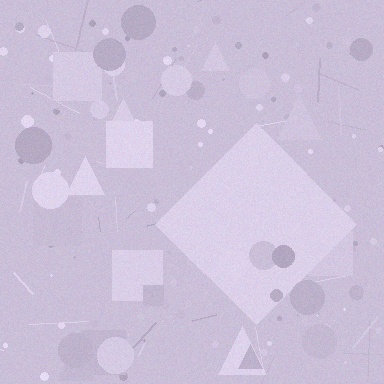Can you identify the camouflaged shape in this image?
The camouflaged shape is a diamond.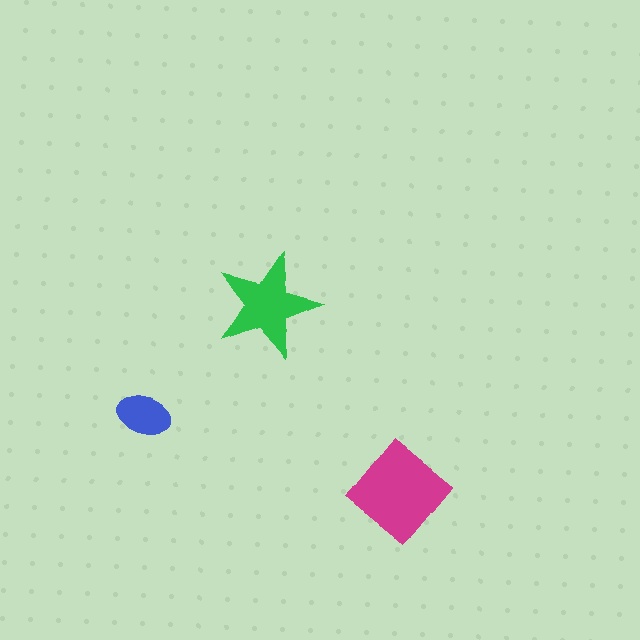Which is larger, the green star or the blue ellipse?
The green star.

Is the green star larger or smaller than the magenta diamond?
Smaller.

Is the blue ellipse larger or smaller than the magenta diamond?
Smaller.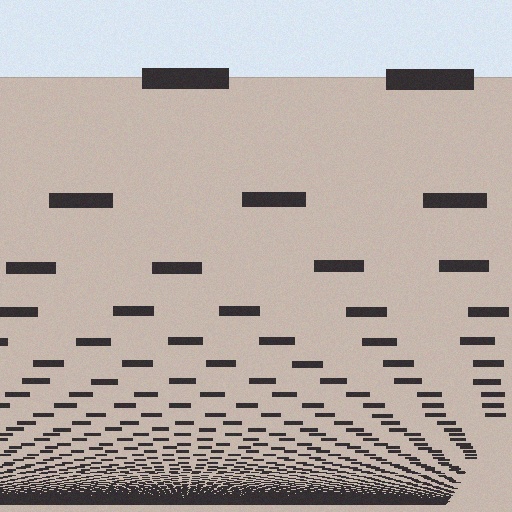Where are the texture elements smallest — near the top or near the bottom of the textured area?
Near the bottom.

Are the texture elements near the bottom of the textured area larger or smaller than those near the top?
Smaller. The gradient is inverted — elements near the bottom are smaller and denser.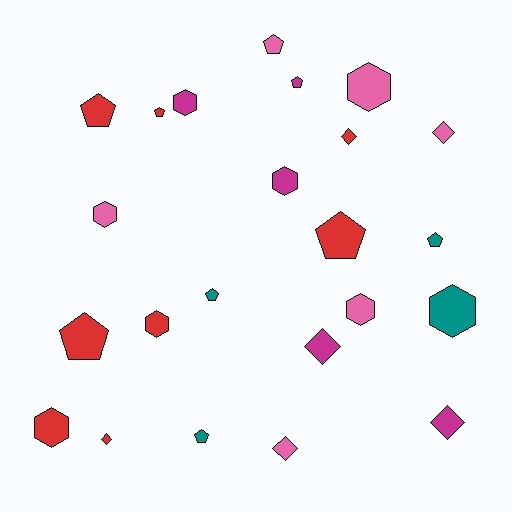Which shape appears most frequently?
Pentagon, with 9 objects.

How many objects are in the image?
There are 23 objects.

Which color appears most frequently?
Red, with 8 objects.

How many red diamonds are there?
There are 2 red diamonds.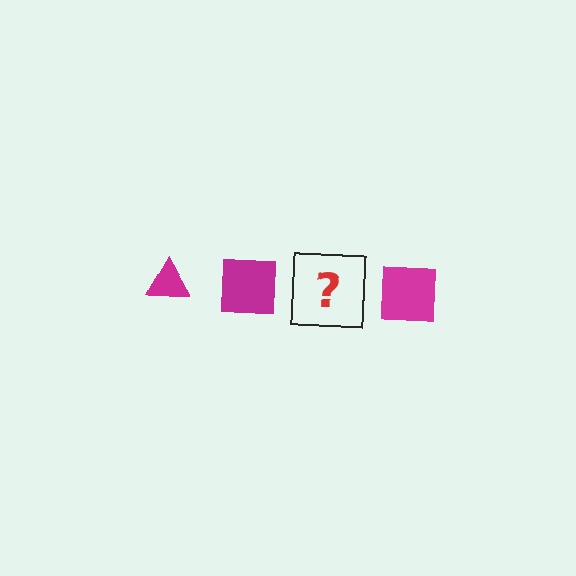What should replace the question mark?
The question mark should be replaced with a magenta triangle.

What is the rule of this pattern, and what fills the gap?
The rule is that the pattern cycles through triangle, square shapes in magenta. The gap should be filled with a magenta triangle.